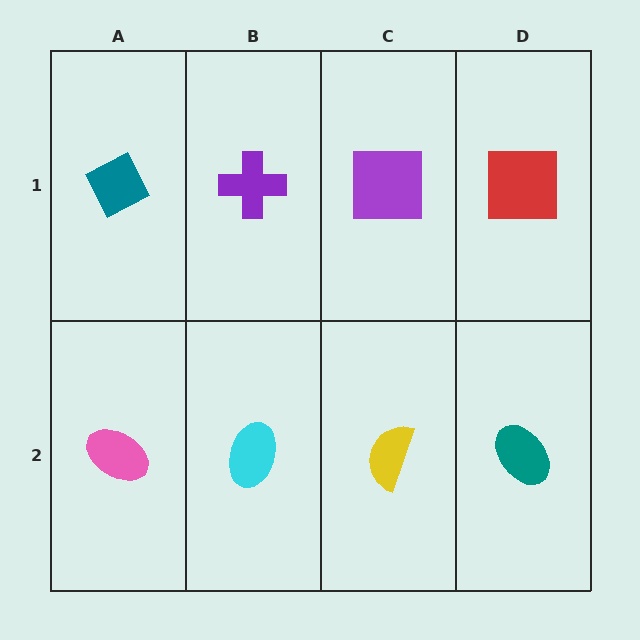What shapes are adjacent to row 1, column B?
A cyan ellipse (row 2, column B), a teal diamond (row 1, column A), a purple square (row 1, column C).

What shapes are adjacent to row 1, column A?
A pink ellipse (row 2, column A), a purple cross (row 1, column B).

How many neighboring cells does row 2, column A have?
2.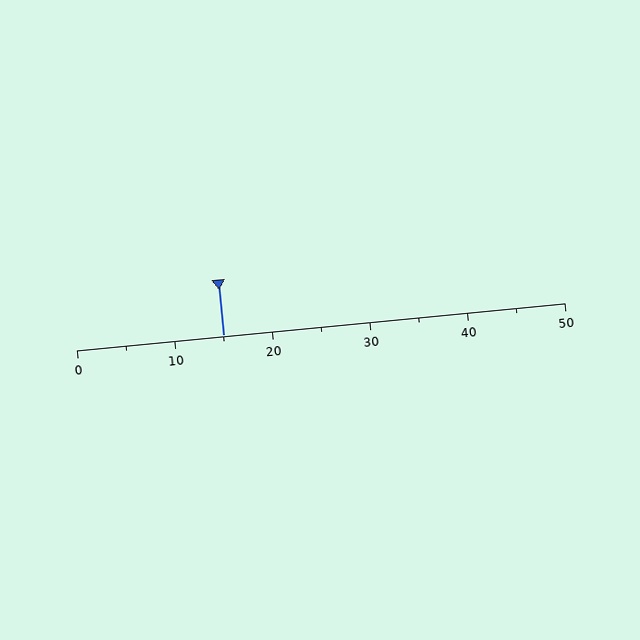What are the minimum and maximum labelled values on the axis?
The axis runs from 0 to 50.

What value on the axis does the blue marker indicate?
The marker indicates approximately 15.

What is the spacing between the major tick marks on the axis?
The major ticks are spaced 10 apart.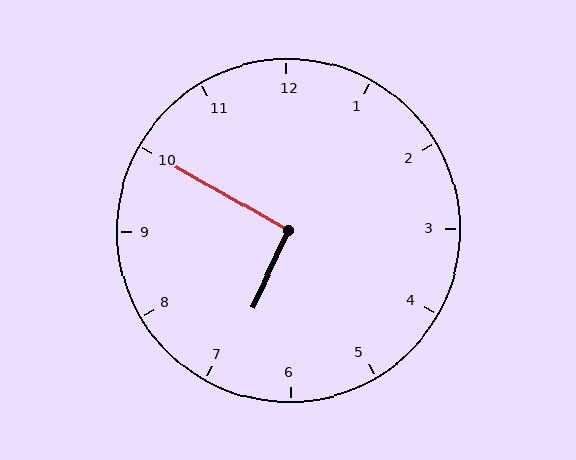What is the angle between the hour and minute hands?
Approximately 95 degrees.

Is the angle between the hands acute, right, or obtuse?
It is right.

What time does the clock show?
6:50.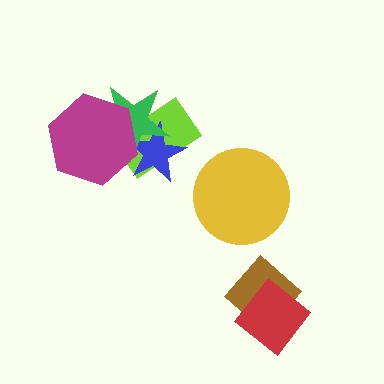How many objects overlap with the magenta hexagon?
3 objects overlap with the magenta hexagon.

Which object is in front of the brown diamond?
The red diamond is in front of the brown diamond.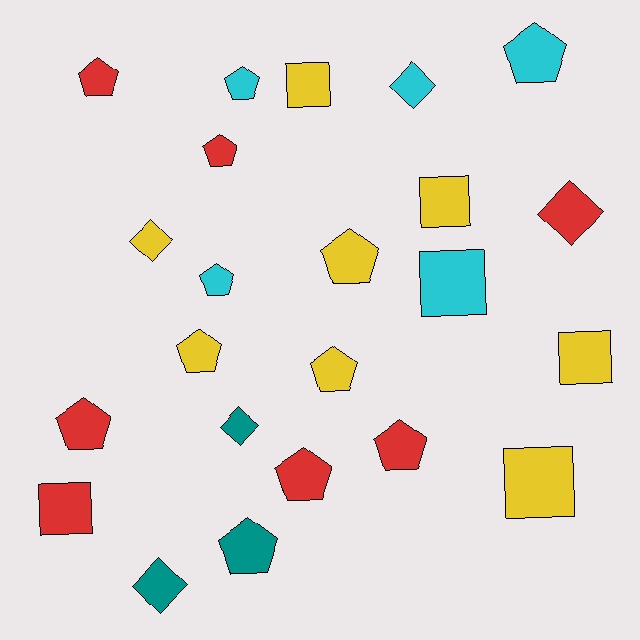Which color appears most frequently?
Yellow, with 8 objects.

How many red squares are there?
There is 1 red square.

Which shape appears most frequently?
Pentagon, with 12 objects.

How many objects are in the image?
There are 23 objects.